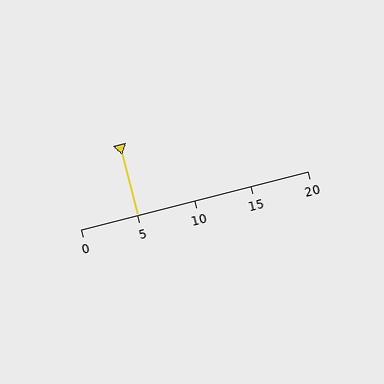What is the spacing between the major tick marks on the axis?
The major ticks are spaced 5 apart.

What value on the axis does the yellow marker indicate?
The marker indicates approximately 5.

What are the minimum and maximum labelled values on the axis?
The axis runs from 0 to 20.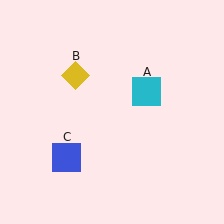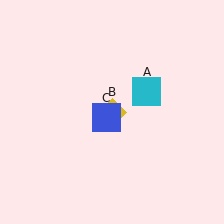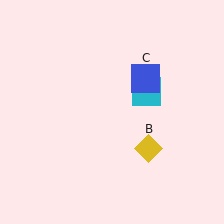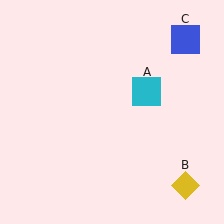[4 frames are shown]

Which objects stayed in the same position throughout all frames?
Cyan square (object A) remained stationary.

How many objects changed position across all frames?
2 objects changed position: yellow diamond (object B), blue square (object C).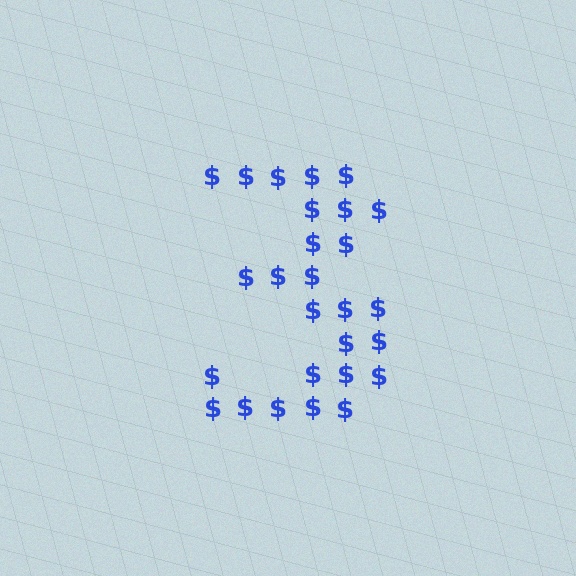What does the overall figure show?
The overall figure shows the digit 3.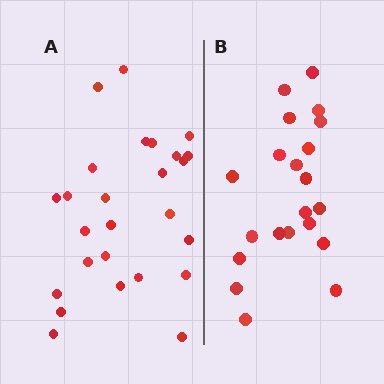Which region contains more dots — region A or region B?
Region A (the left region) has more dots.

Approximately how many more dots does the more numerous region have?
Region A has about 5 more dots than region B.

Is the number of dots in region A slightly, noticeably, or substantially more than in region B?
Region A has only slightly more — the two regions are fairly close. The ratio is roughly 1.2 to 1.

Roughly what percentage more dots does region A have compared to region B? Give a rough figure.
About 25% more.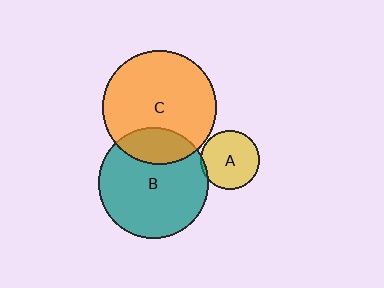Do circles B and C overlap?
Yes.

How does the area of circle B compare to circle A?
Approximately 3.4 times.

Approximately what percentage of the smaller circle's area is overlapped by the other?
Approximately 20%.